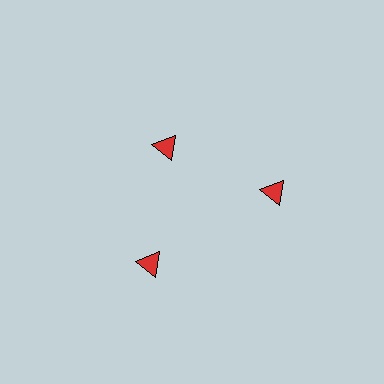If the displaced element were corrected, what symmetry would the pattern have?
It would have 3-fold rotational symmetry — the pattern would map onto itself every 120 degrees.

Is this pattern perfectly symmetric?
No. The 3 red triangles are arranged in a ring, but one element near the 11 o'clock position is pulled inward toward the center, breaking the 3-fold rotational symmetry.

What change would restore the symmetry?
The symmetry would be restored by moving it outward, back onto the ring so that all 3 triangles sit at equal angles and equal distance from the center.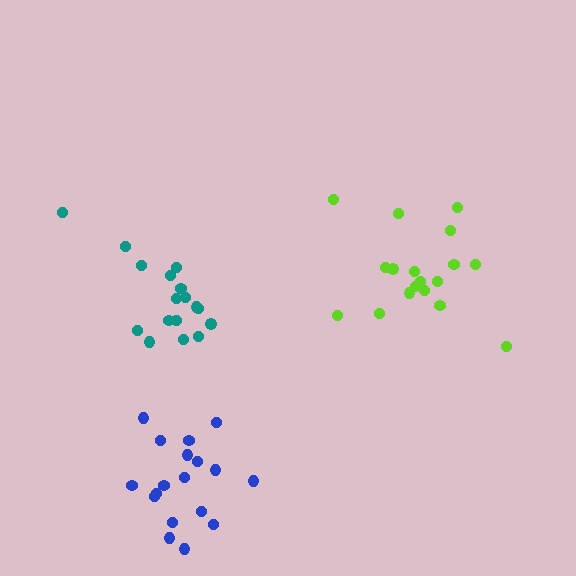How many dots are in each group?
Group 1: 17 dots, Group 2: 18 dots, Group 3: 18 dots (53 total).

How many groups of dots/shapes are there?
There are 3 groups.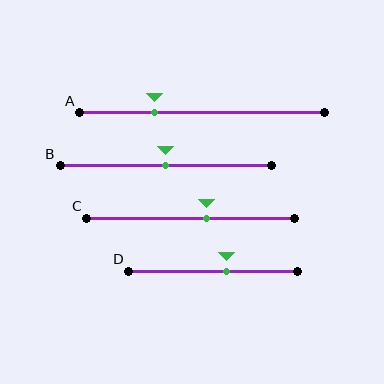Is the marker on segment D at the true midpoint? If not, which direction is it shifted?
No, the marker on segment D is shifted to the right by about 8% of the segment length.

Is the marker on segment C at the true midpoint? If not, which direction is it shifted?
No, the marker on segment C is shifted to the right by about 8% of the segment length.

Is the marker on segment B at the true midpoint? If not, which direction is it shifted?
Yes, the marker on segment B is at the true midpoint.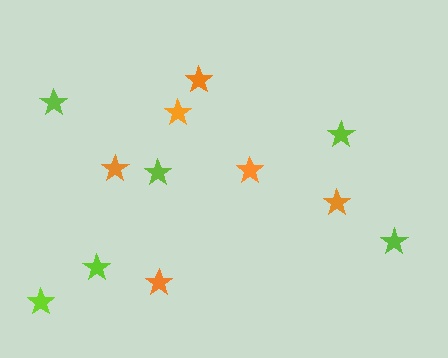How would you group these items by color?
There are 2 groups: one group of orange stars (6) and one group of lime stars (6).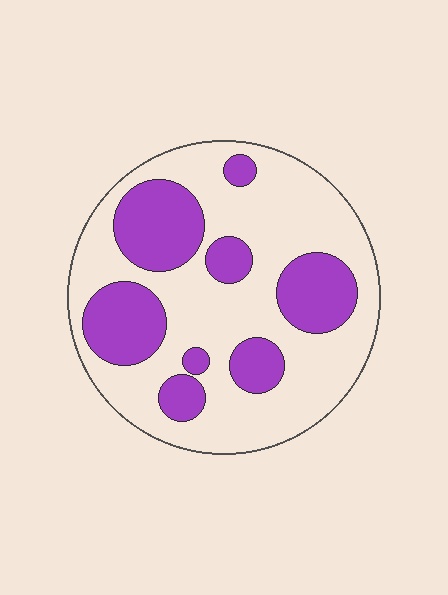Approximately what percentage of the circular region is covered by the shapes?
Approximately 30%.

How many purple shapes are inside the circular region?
8.